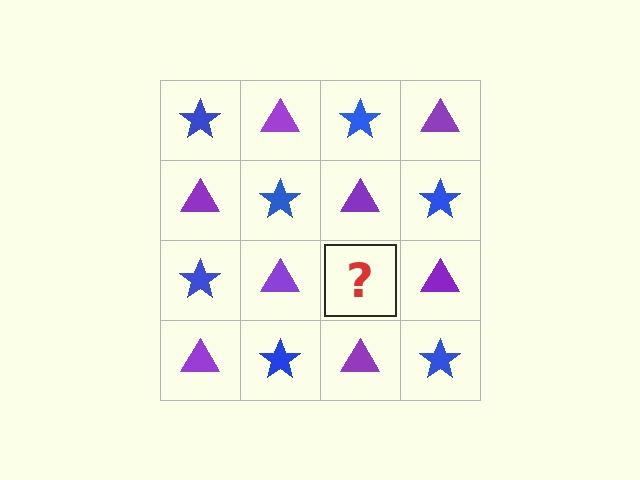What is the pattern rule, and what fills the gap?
The rule is that it alternates blue star and purple triangle in a checkerboard pattern. The gap should be filled with a blue star.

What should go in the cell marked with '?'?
The missing cell should contain a blue star.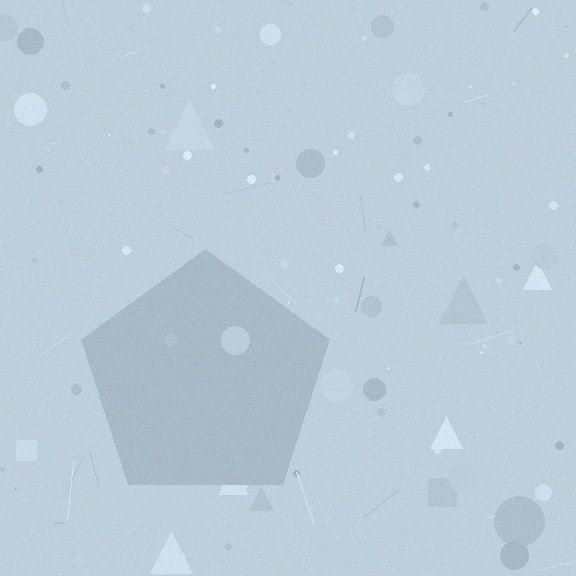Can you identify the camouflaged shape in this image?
The camouflaged shape is a pentagon.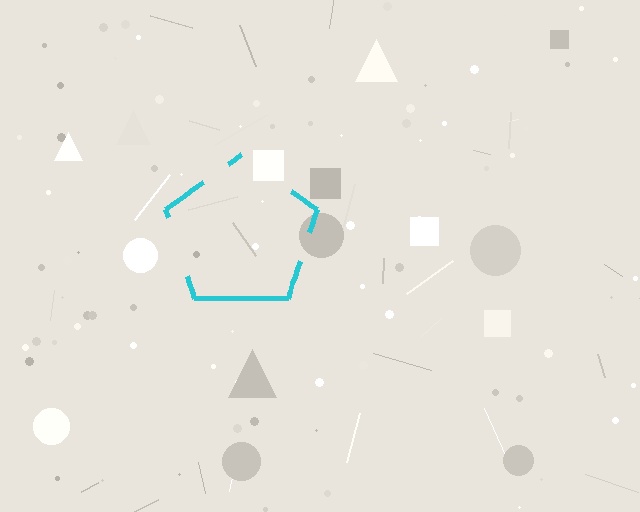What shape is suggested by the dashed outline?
The dashed outline suggests a pentagon.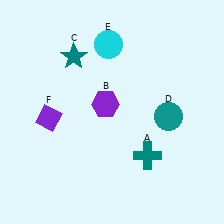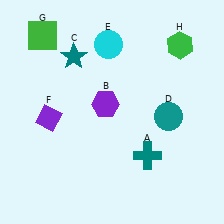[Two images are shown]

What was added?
A green square (G), a green hexagon (H) were added in Image 2.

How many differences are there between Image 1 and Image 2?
There are 2 differences between the two images.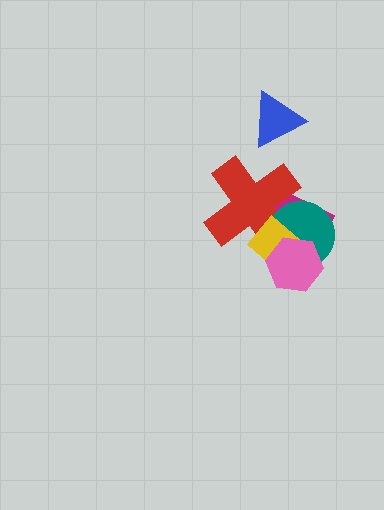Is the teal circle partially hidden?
Yes, it is partially covered by another shape.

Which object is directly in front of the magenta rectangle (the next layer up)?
The red cross is directly in front of the magenta rectangle.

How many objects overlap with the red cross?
3 objects overlap with the red cross.